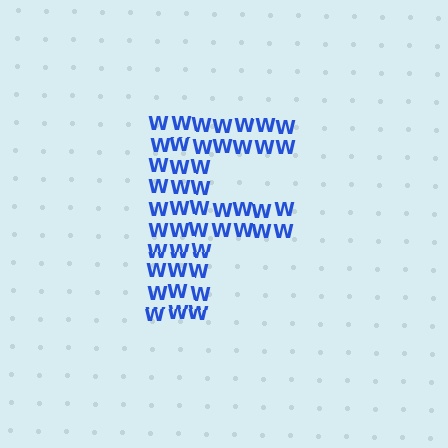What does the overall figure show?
The overall figure shows the letter F.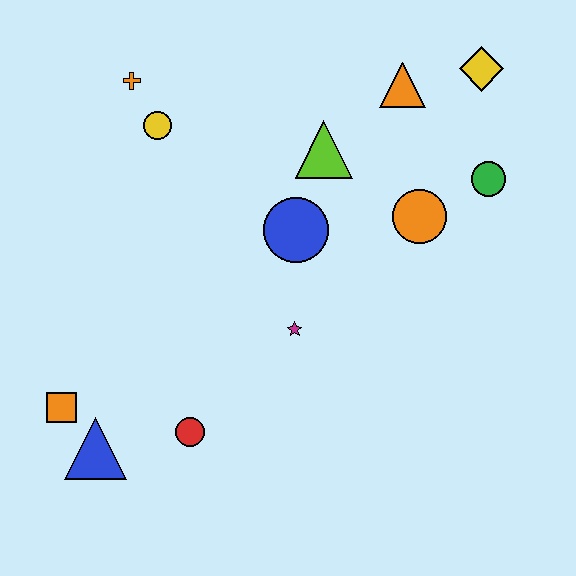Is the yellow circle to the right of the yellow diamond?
No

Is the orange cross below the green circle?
No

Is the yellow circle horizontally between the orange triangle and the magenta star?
No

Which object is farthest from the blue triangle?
The yellow diamond is farthest from the blue triangle.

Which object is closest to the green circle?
The orange circle is closest to the green circle.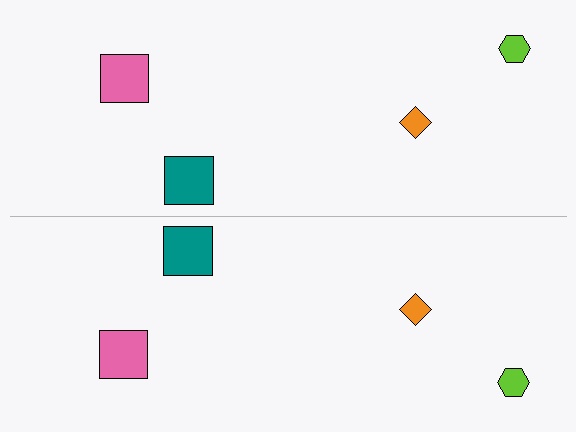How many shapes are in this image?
There are 8 shapes in this image.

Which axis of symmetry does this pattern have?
The pattern has a horizontal axis of symmetry running through the center of the image.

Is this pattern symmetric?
Yes, this pattern has bilateral (reflection) symmetry.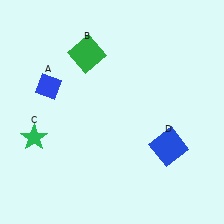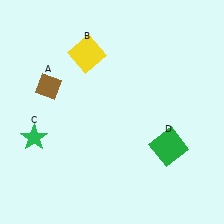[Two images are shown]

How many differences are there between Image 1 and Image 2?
There are 3 differences between the two images.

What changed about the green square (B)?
In Image 1, B is green. In Image 2, it changed to yellow.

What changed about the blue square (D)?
In Image 1, D is blue. In Image 2, it changed to green.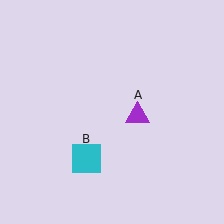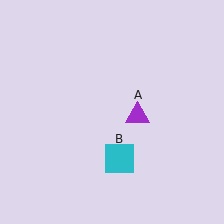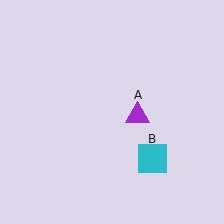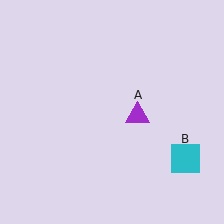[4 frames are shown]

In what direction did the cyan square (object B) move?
The cyan square (object B) moved right.